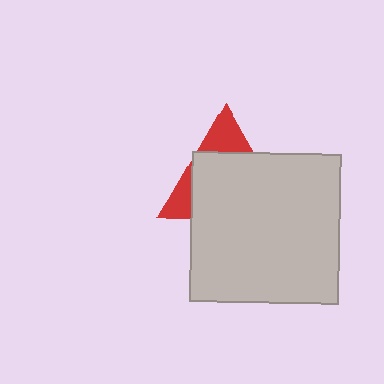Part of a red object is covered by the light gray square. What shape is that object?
It is a triangle.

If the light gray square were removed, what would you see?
You would see the complete red triangle.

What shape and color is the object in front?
The object in front is a light gray square.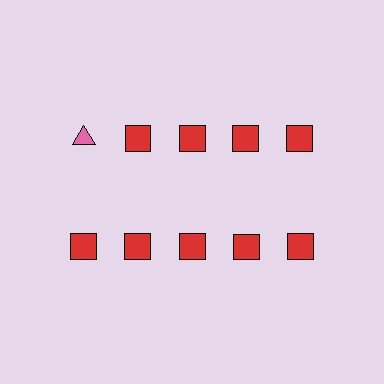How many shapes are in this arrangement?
There are 10 shapes arranged in a grid pattern.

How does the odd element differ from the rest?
It differs in both color (pink instead of red) and shape (triangle instead of square).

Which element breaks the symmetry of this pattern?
The pink triangle in the top row, leftmost column breaks the symmetry. All other shapes are red squares.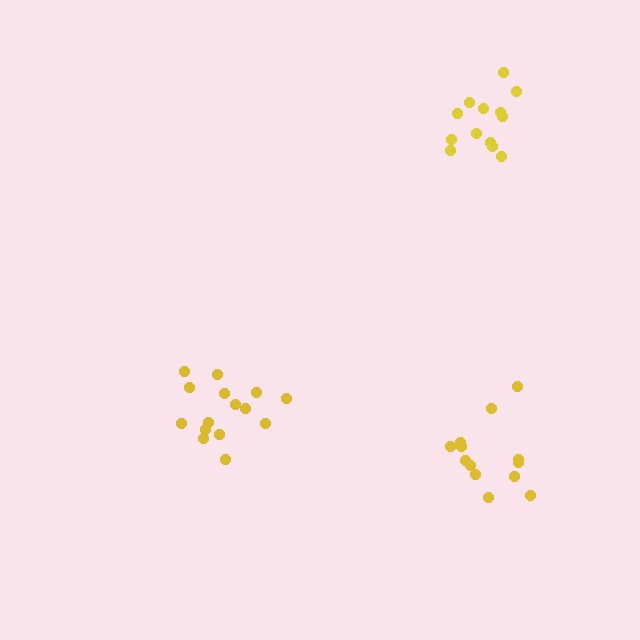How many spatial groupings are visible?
There are 3 spatial groupings.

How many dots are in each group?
Group 1: 13 dots, Group 2: 15 dots, Group 3: 13 dots (41 total).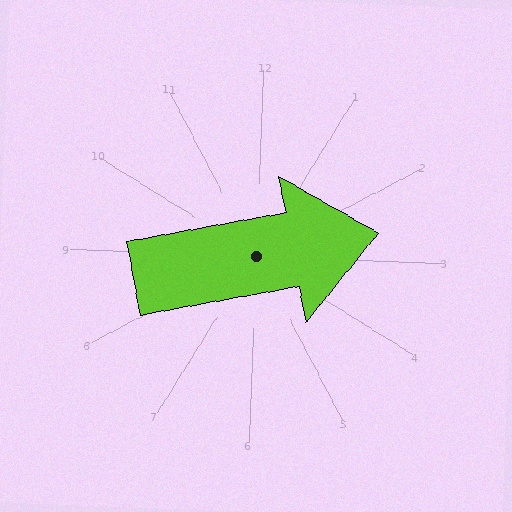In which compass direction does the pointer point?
East.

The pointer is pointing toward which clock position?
Roughly 3 o'clock.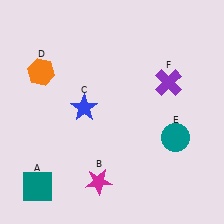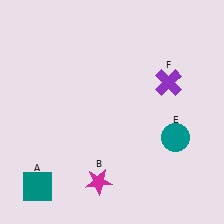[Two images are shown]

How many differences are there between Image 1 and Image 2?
There are 2 differences between the two images.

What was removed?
The blue star (C), the orange hexagon (D) were removed in Image 2.